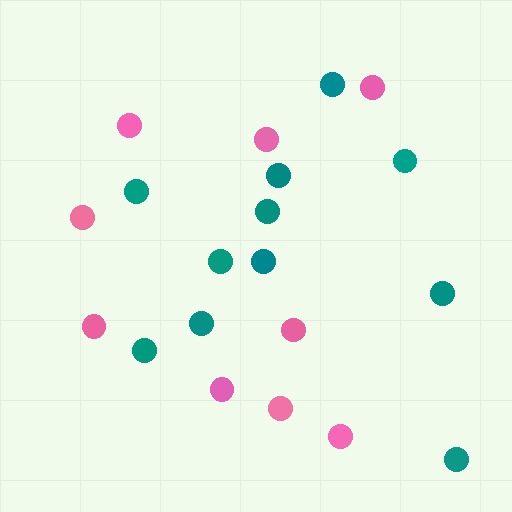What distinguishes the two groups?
There are 2 groups: one group of pink circles (9) and one group of teal circles (11).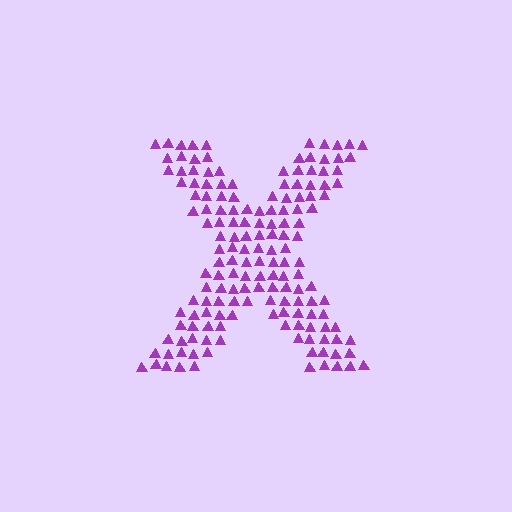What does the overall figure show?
The overall figure shows the letter X.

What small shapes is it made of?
It is made of small triangles.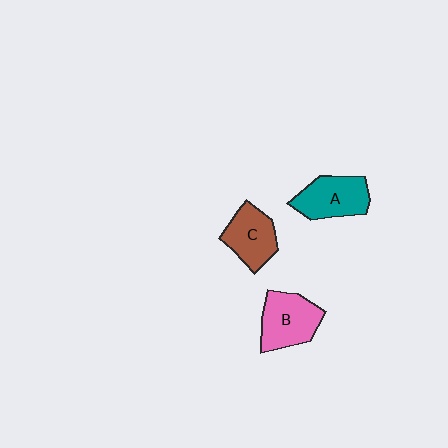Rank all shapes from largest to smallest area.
From largest to smallest: B (pink), A (teal), C (brown).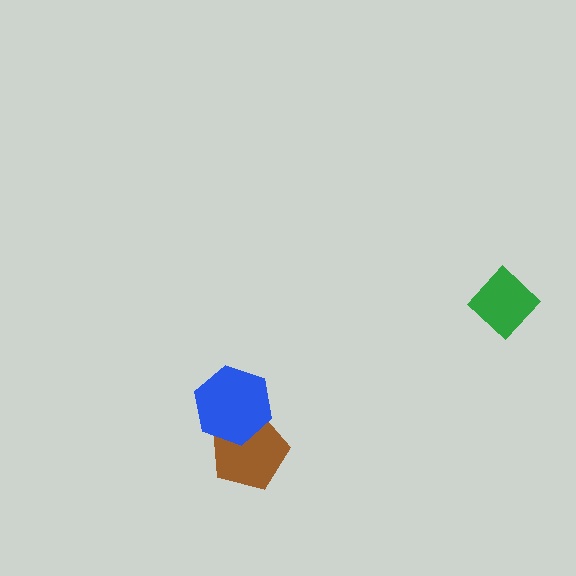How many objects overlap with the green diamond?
0 objects overlap with the green diamond.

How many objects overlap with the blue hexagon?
1 object overlaps with the blue hexagon.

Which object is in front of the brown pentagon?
The blue hexagon is in front of the brown pentagon.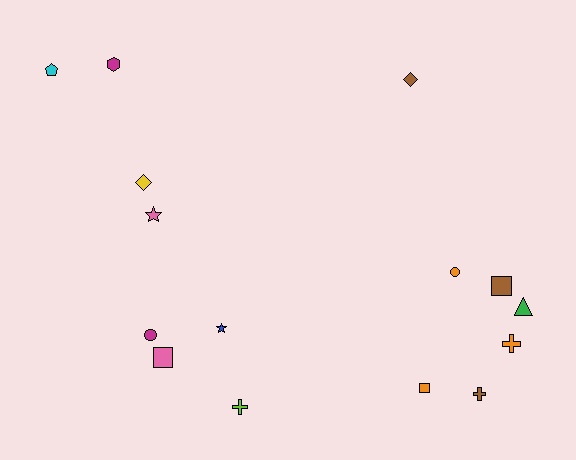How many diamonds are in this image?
There are 2 diamonds.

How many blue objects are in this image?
There is 1 blue object.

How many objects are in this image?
There are 15 objects.